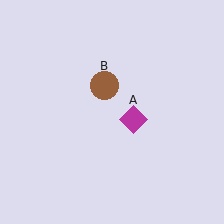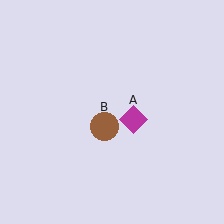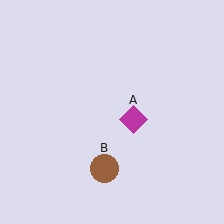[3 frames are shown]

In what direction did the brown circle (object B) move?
The brown circle (object B) moved down.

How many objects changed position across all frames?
1 object changed position: brown circle (object B).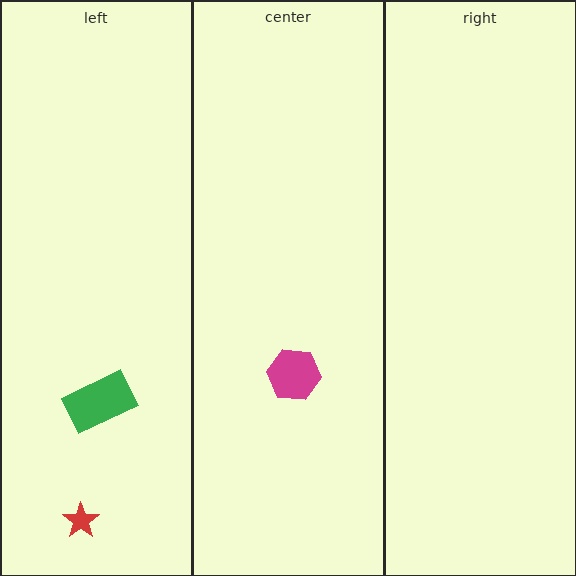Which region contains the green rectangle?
The left region.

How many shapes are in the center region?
1.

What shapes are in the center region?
The magenta hexagon.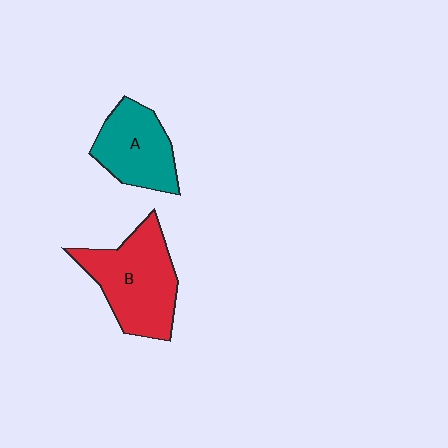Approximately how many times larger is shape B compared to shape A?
Approximately 1.4 times.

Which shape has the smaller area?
Shape A (teal).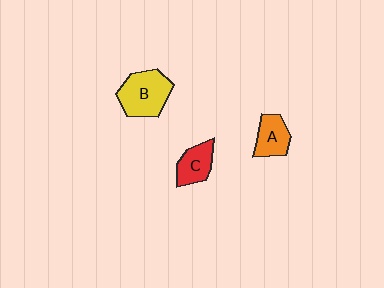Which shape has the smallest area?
Shape C (red).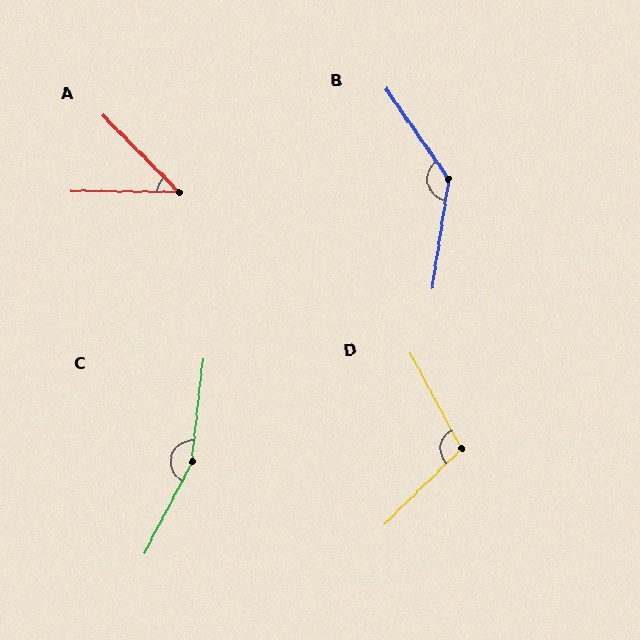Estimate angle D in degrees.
Approximately 107 degrees.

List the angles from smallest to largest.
A (45°), D (107°), B (136°), C (159°).